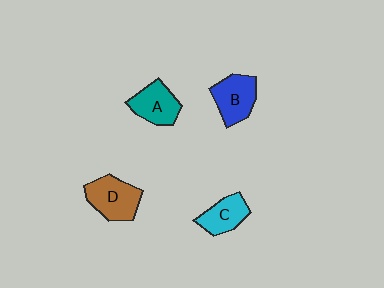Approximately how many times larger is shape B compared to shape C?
Approximately 1.3 times.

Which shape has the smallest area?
Shape C (cyan).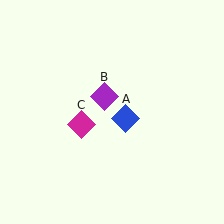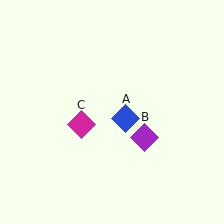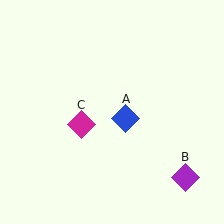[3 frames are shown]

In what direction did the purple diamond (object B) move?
The purple diamond (object B) moved down and to the right.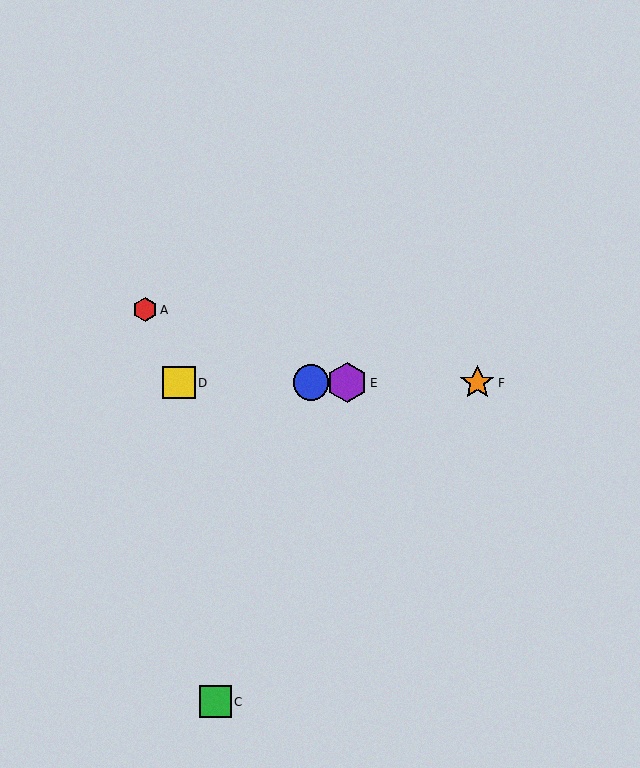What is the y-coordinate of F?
Object F is at y≈383.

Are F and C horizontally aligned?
No, F is at y≈383 and C is at y≈702.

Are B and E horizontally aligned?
Yes, both are at y≈383.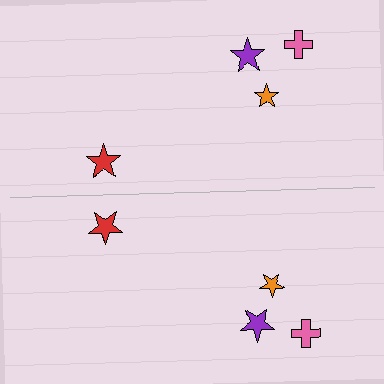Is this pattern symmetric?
Yes, this pattern has bilateral (reflection) symmetry.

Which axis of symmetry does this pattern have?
The pattern has a horizontal axis of symmetry running through the center of the image.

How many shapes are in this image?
There are 8 shapes in this image.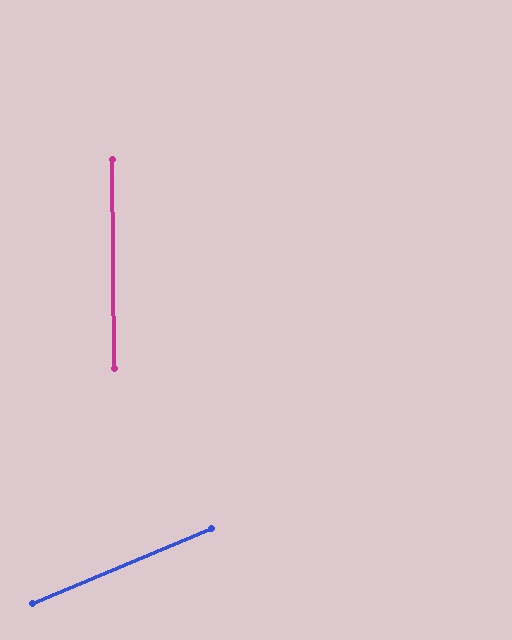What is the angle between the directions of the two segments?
Approximately 68 degrees.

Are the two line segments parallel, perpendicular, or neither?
Neither parallel nor perpendicular — they differ by about 68°.